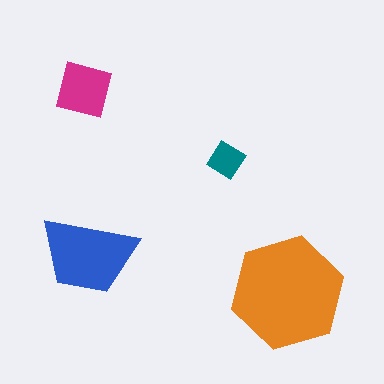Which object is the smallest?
The teal diamond.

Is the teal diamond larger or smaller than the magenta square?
Smaller.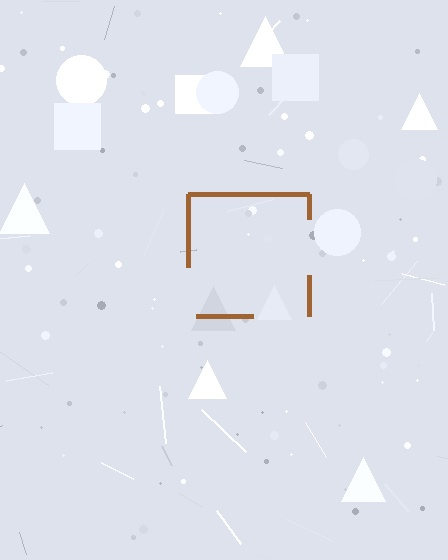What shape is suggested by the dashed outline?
The dashed outline suggests a square.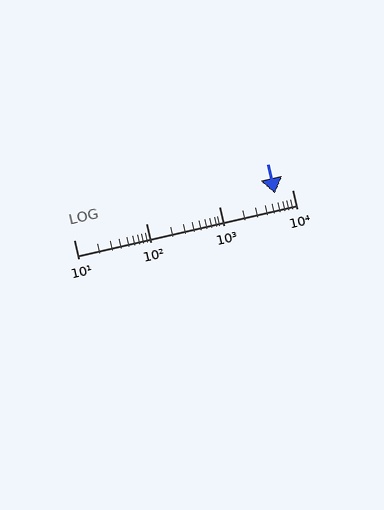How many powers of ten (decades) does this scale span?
The scale spans 3 decades, from 10 to 10000.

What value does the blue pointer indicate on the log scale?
The pointer indicates approximately 5900.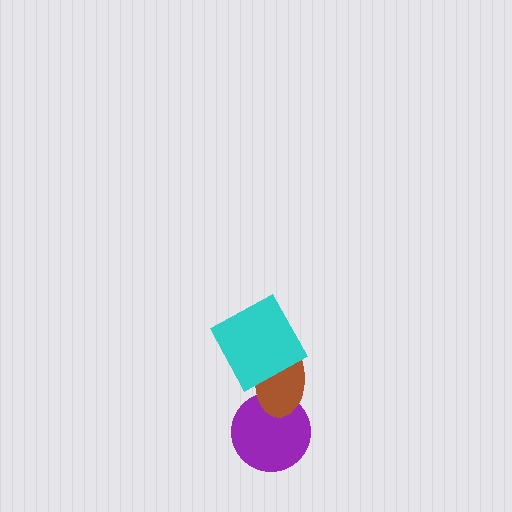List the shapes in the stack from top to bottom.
From top to bottom: the cyan square, the brown ellipse, the purple circle.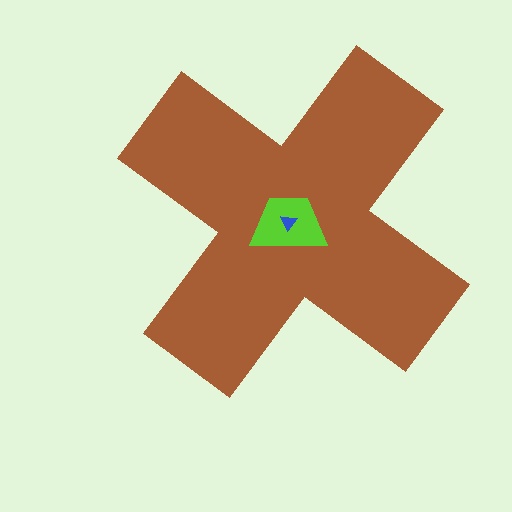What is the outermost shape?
The brown cross.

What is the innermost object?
The blue triangle.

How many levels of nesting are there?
3.